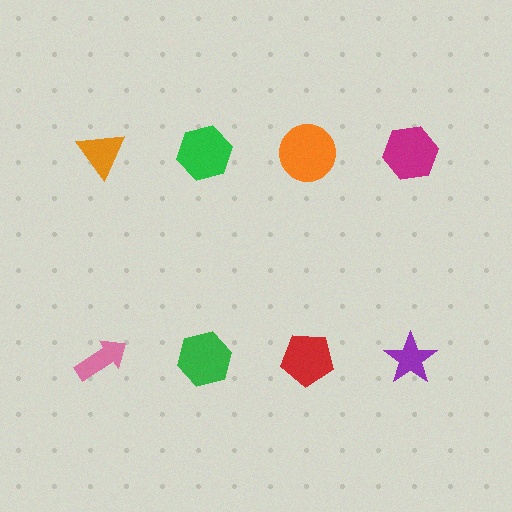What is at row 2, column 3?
A red pentagon.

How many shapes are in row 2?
4 shapes.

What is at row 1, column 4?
A magenta hexagon.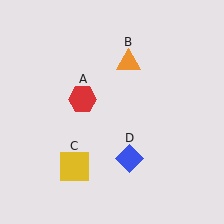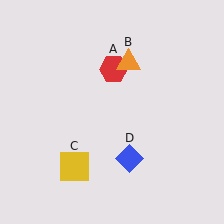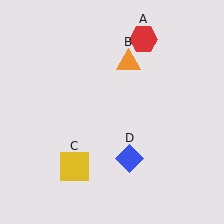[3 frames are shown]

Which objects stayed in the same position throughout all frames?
Orange triangle (object B) and yellow square (object C) and blue diamond (object D) remained stationary.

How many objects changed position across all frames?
1 object changed position: red hexagon (object A).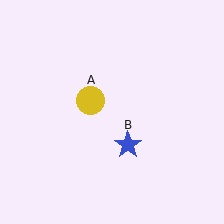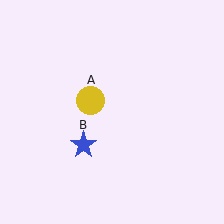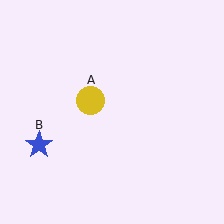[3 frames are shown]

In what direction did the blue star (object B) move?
The blue star (object B) moved left.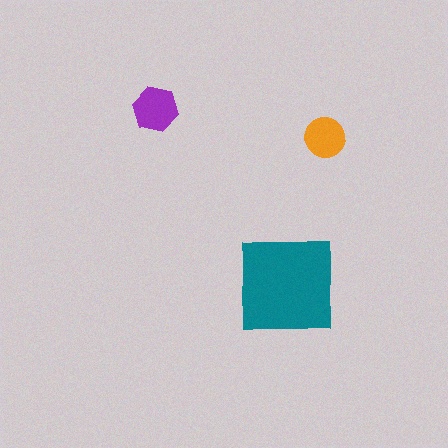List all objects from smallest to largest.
The orange circle, the purple hexagon, the teal square.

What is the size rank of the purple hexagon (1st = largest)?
2nd.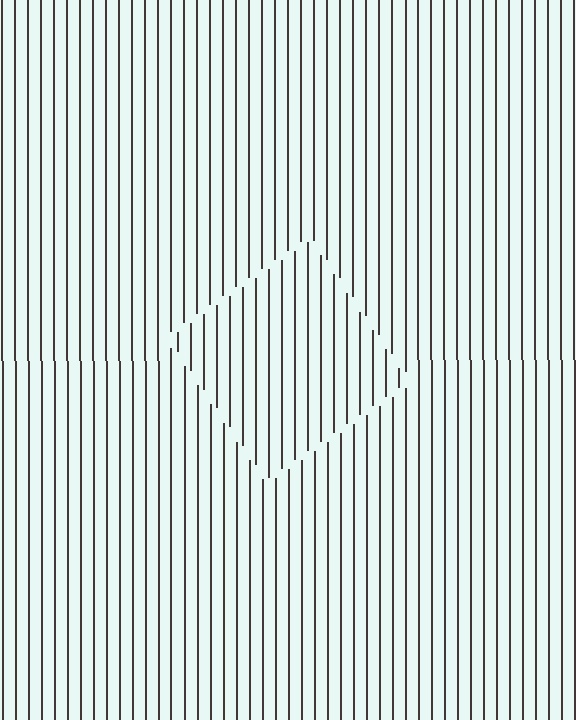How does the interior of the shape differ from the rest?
The interior of the shape contains the same grating, shifted by half a period — the contour is defined by the phase discontinuity where line-ends from the inner and outer gratings abut.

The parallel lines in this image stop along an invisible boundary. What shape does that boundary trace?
An illusory square. The interior of the shape contains the same grating, shifted by half a period — the contour is defined by the phase discontinuity where line-ends from the inner and outer gratings abut.